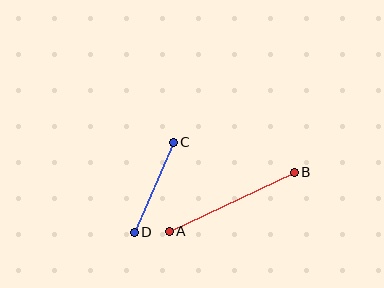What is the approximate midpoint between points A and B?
The midpoint is at approximately (232, 202) pixels.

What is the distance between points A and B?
The distance is approximately 138 pixels.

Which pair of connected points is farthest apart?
Points A and B are farthest apart.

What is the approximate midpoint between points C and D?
The midpoint is at approximately (154, 187) pixels.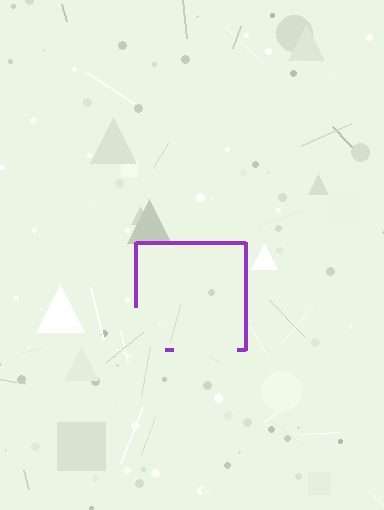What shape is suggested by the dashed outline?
The dashed outline suggests a square.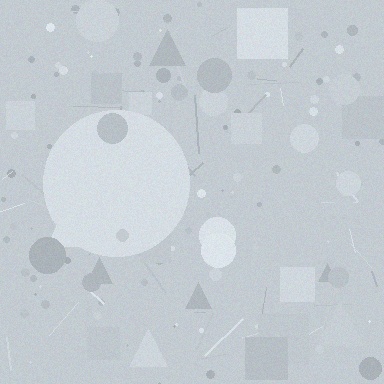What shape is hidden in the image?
A circle is hidden in the image.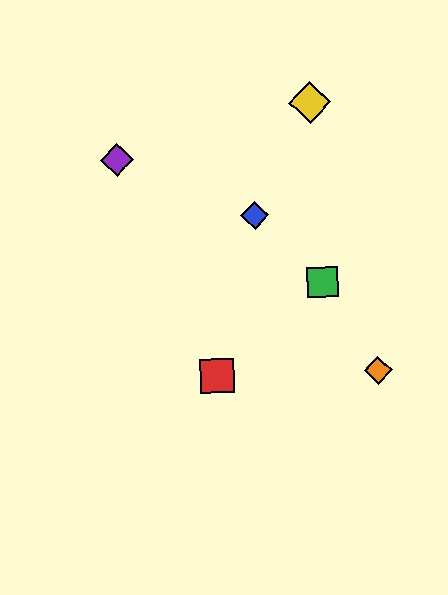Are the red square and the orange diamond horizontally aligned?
Yes, both are at y≈376.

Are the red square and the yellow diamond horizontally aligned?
No, the red square is at y≈376 and the yellow diamond is at y≈103.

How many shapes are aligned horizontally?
2 shapes (the red square, the orange diamond) are aligned horizontally.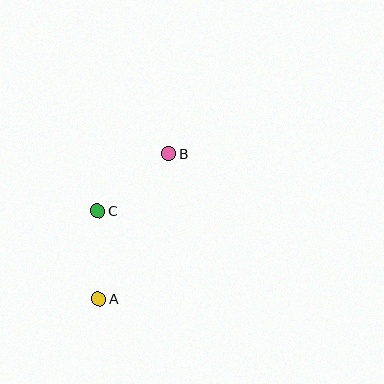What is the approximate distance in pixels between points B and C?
The distance between B and C is approximately 92 pixels.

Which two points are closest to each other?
Points A and C are closest to each other.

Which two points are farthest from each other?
Points A and B are farthest from each other.